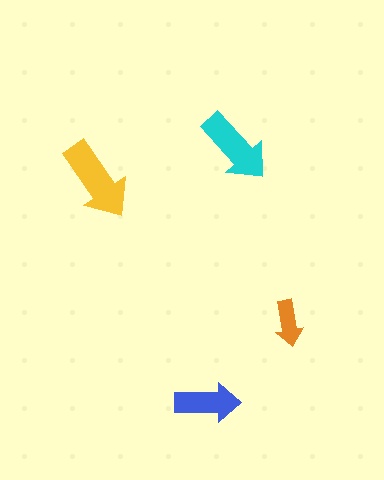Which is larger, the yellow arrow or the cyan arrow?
The yellow one.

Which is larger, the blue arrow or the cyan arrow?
The cyan one.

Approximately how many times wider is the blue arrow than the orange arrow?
About 1.5 times wider.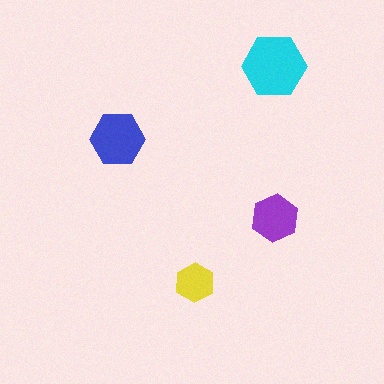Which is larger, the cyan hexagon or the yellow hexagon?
The cyan one.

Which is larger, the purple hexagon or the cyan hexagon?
The cyan one.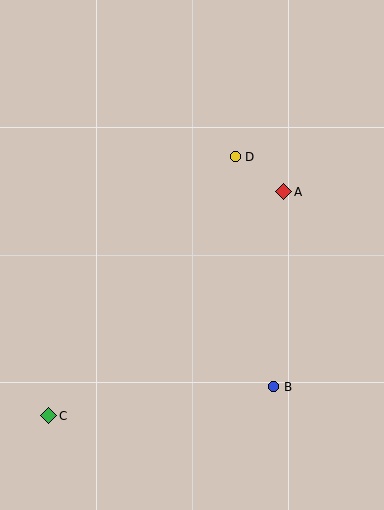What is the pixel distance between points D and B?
The distance between D and B is 233 pixels.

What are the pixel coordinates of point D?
Point D is at (235, 157).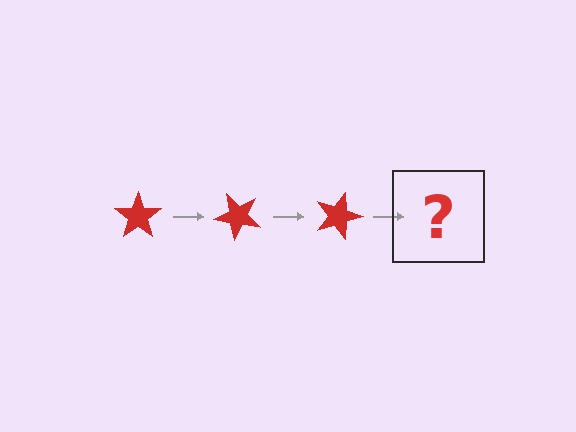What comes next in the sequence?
The next element should be a red star rotated 135 degrees.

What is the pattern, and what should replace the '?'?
The pattern is that the star rotates 45 degrees each step. The '?' should be a red star rotated 135 degrees.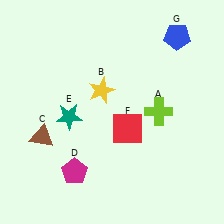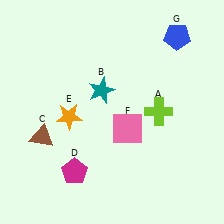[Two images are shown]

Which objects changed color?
B changed from yellow to teal. E changed from teal to orange. F changed from red to pink.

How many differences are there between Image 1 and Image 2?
There are 3 differences between the two images.